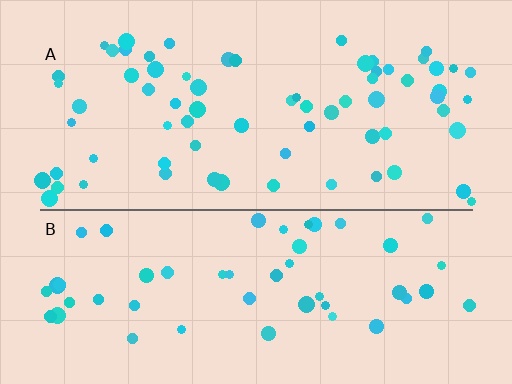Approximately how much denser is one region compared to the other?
Approximately 1.4× — region A over region B.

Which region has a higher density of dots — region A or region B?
A (the top).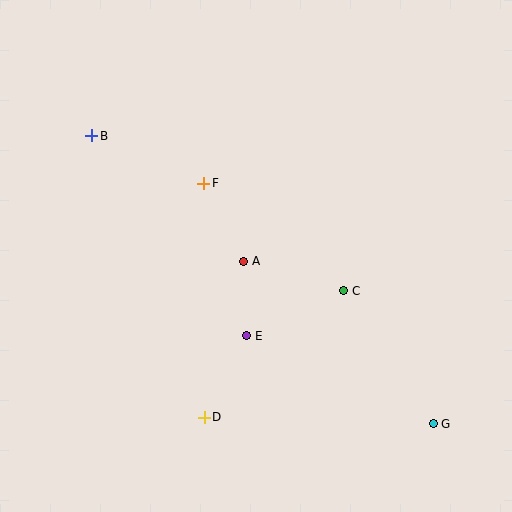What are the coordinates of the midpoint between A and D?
The midpoint between A and D is at (224, 339).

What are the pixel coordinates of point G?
Point G is at (433, 424).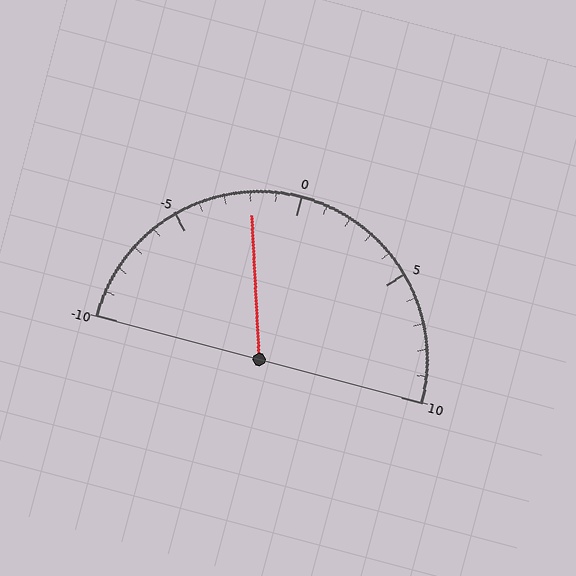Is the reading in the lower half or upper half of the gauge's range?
The reading is in the lower half of the range (-10 to 10).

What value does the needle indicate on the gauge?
The needle indicates approximately -2.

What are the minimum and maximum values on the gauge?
The gauge ranges from -10 to 10.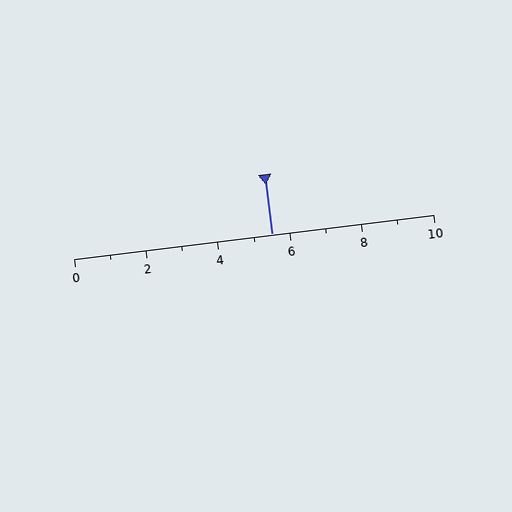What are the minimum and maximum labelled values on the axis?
The axis runs from 0 to 10.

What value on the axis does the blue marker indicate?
The marker indicates approximately 5.5.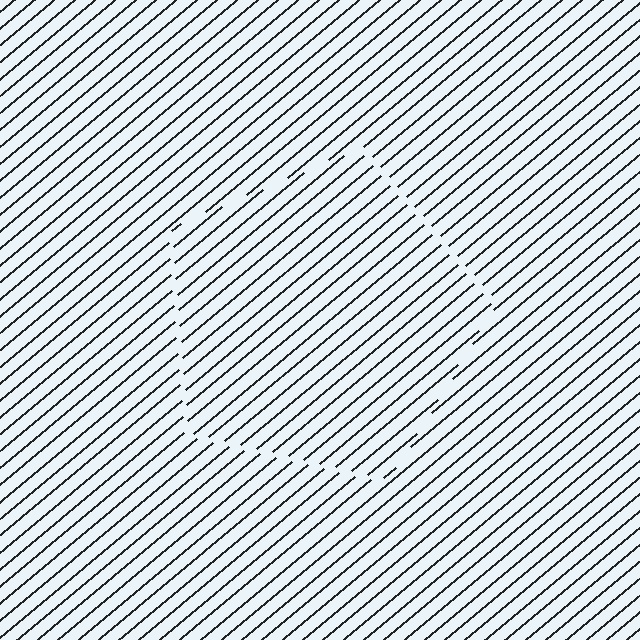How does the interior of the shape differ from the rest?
The interior of the shape contains the same grating, shifted by half a period — the contour is defined by the phase discontinuity where line-ends from the inner and outer gratings abut.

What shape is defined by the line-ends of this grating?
An illusory pentagon. The interior of the shape contains the same grating, shifted by half a period — the contour is defined by the phase discontinuity where line-ends from the inner and outer gratings abut.